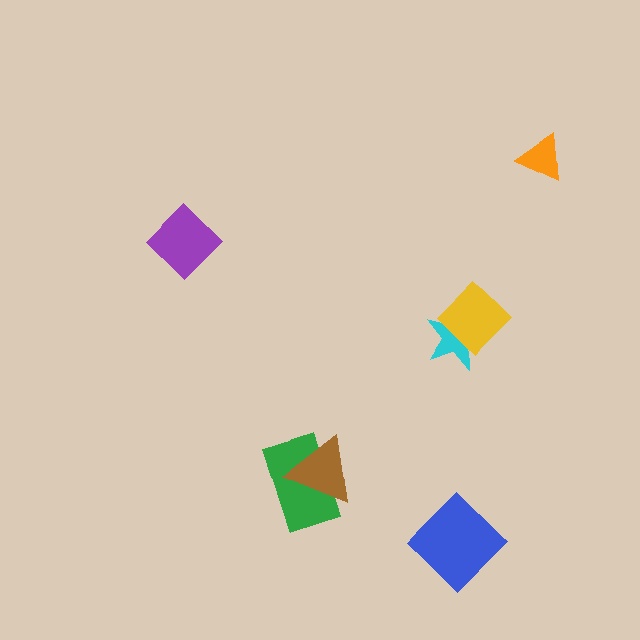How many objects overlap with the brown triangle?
1 object overlaps with the brown triangle.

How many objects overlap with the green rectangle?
1 object overlaps with the green rectangle.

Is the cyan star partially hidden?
Yes, it is partially covered by another shape.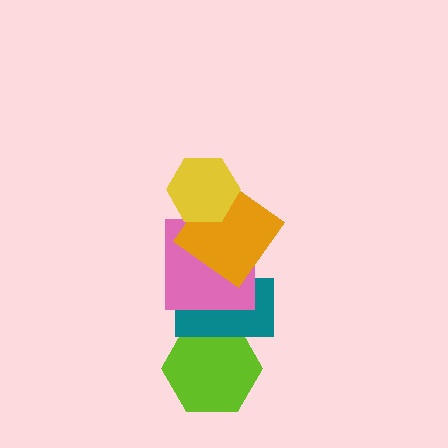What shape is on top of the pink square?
The orange diamond is on top of the pink square.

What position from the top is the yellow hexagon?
The yellow hexagon is 1st from the top.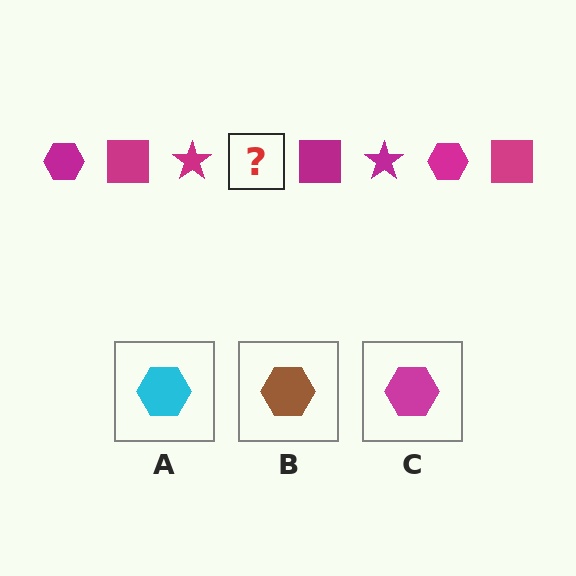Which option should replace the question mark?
Option C.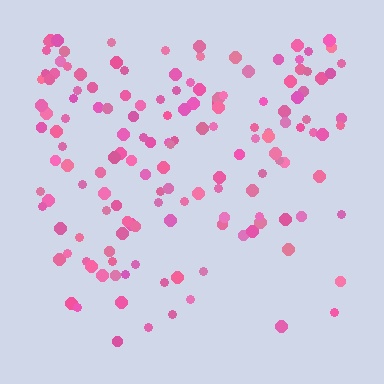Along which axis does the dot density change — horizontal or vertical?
Vertical.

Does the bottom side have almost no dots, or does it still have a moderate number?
Still a moderate number, just noticeably fewer than the top.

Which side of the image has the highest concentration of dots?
The top.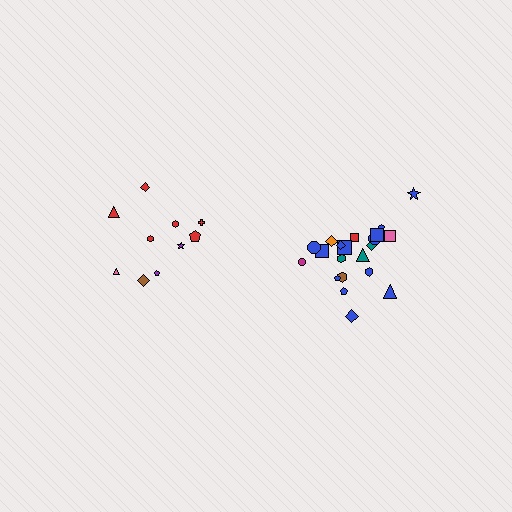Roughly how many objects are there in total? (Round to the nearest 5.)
Roughly 30 objects in total.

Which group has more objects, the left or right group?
The right group.